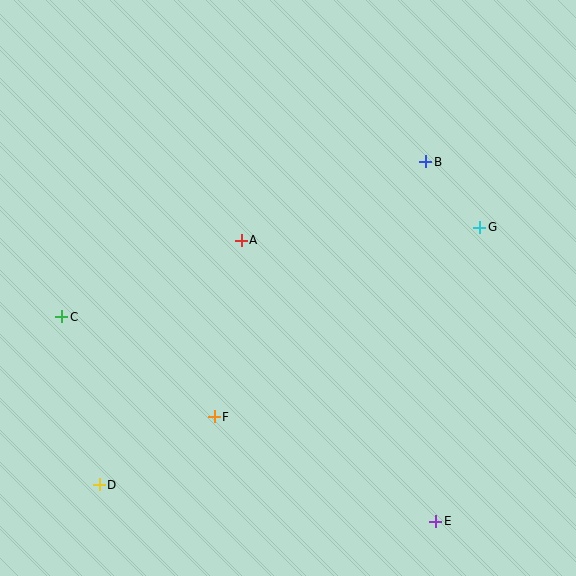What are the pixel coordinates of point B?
Point B is at (426, 162).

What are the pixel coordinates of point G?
Point G is at (480, 227).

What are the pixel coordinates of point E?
Point E is at (436, 521).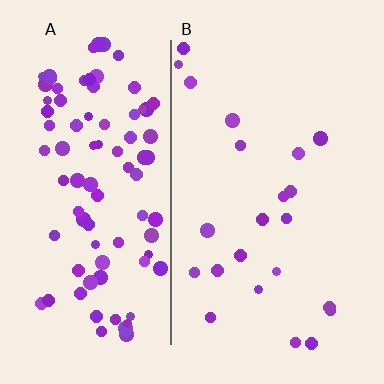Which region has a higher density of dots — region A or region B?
A (the left).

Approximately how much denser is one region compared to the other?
Approximately 4.1× — region A over region B.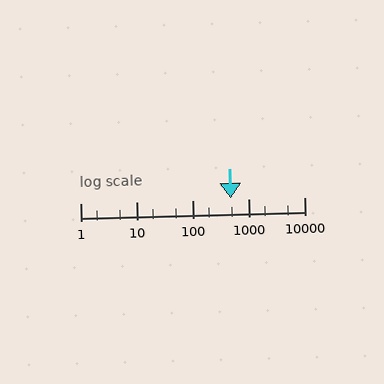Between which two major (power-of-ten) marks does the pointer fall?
The pointer is between 100 and 1000.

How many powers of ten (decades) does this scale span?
The scale spans 4 decades, from 1 to 10000.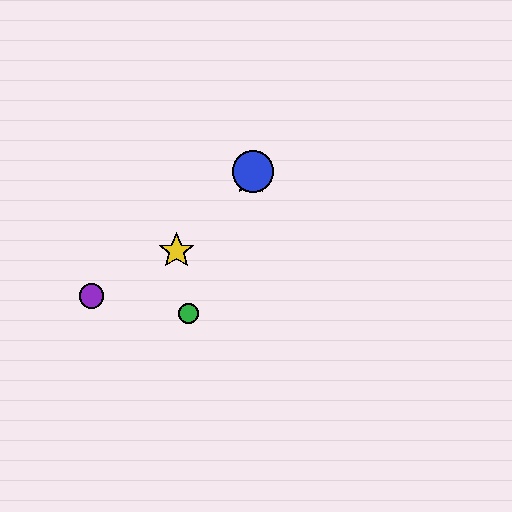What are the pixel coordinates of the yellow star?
The yellow star is at (176, 251).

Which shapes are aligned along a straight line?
The red star, the blue circle, the green circle are aligned along a straight line.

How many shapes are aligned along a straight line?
3 shapes (the red star, the blue circle, the green circle) are aligned along a straight line.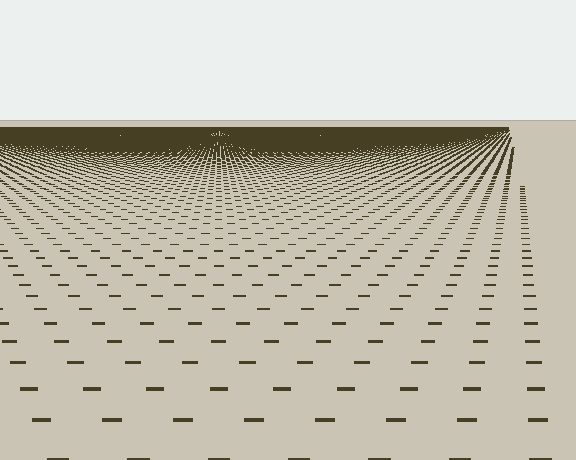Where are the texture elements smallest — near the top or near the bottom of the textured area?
Near the top.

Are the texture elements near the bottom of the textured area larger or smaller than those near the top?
Larger. Near the bottom, elements are closer to the viewer and appear at a bigger on-screen size.